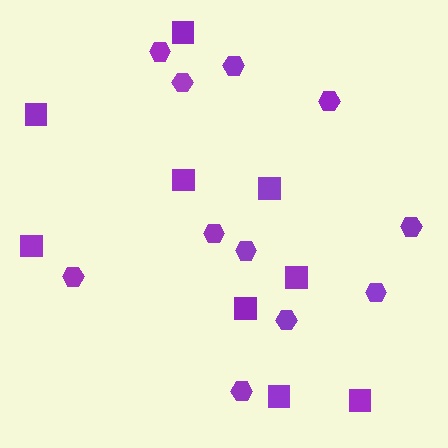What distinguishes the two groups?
There are 2 groups: one group of hexagons (11) and one group of squares (9).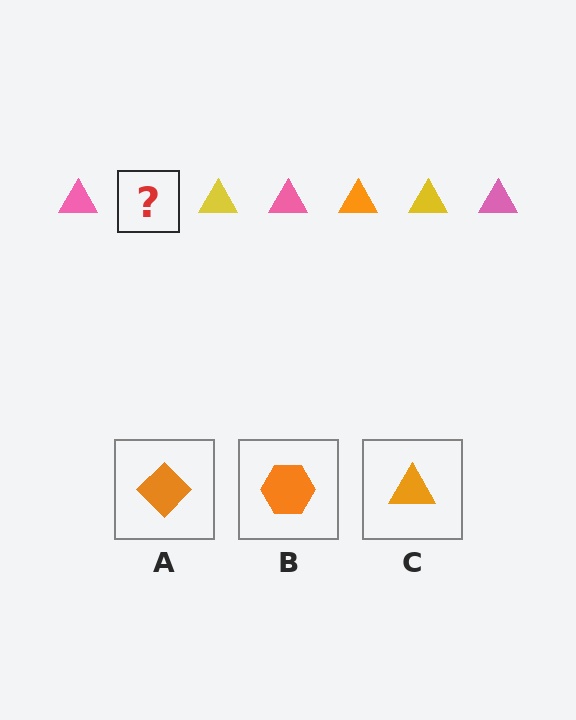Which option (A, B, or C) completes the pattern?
C.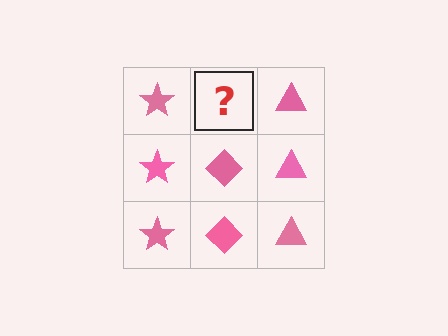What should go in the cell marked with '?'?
The missing cell should contain a pink diamond.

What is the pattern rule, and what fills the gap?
The rule is that each column has a consistent shape. The gap should be filled with a pink diamond.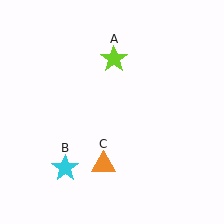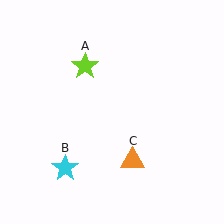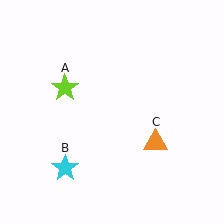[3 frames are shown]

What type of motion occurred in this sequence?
The lime star (object A), orange triangle (object C) rotated counterclockwise around the center of the scene.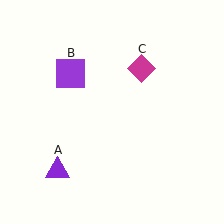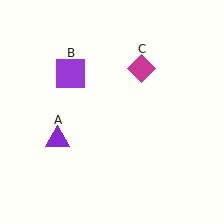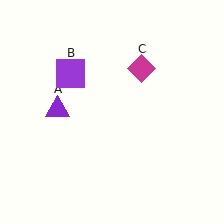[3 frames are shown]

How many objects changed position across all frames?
1 object changed position: purple triangle (object A).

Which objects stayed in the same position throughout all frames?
Purple square (object B) and magenta diamond (object C) remained stationary.